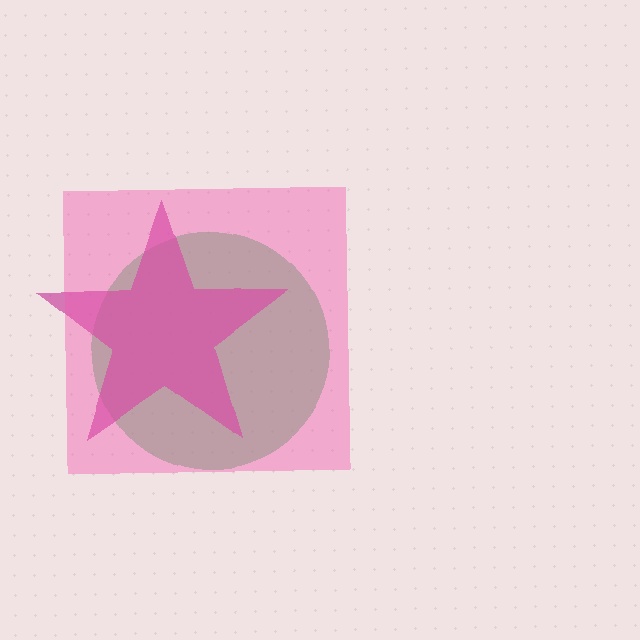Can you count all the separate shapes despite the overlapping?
Yes, there are 3 separate shapes.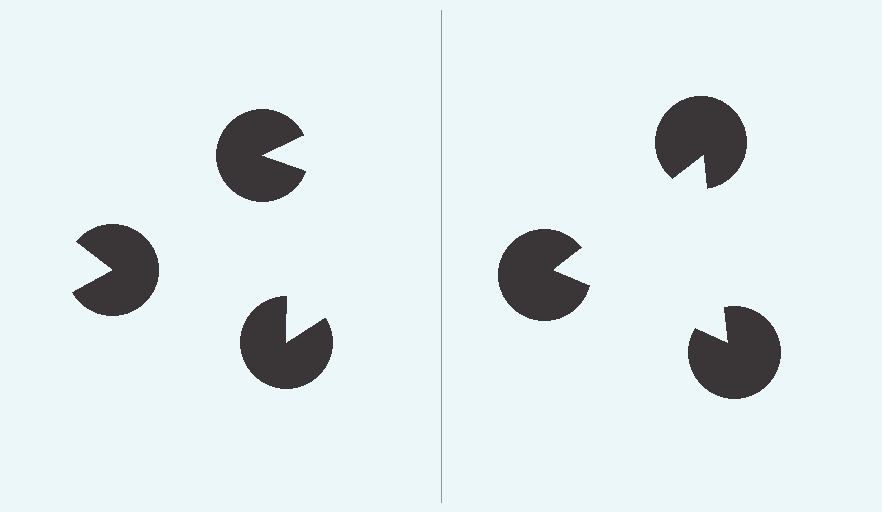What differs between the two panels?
The pac-man discs are positioned identically on both sides; only the wedge orientations differ. On the right they align to a triangle; on the left they are misaligned.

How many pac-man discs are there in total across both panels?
6 — 3 on each side.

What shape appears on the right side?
An illusory triangle.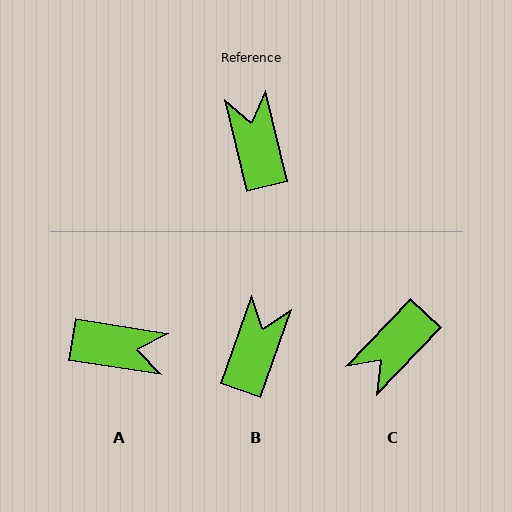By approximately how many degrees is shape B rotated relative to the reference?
Approximately 33 degrees clockwise.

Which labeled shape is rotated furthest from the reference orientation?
C, about 123 degrees away.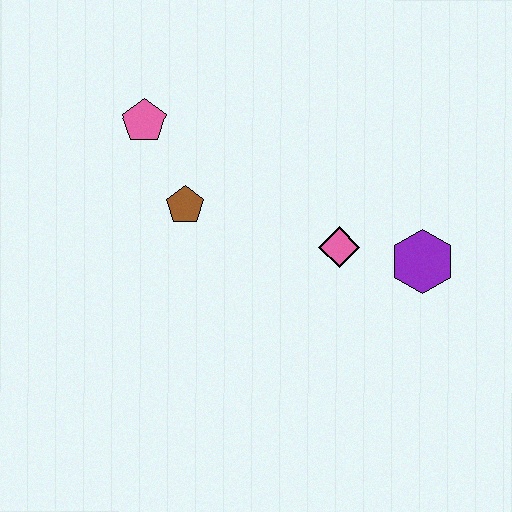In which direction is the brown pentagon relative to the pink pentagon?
The brown pentagon is below the pink pentagon.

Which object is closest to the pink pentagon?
The brown pentagon is closest to the pink pentagon.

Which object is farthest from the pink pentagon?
The purple hexagon is farthest from the pink pentagon.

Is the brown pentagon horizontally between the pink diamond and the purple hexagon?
No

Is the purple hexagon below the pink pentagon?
Yes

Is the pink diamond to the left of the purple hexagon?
Yes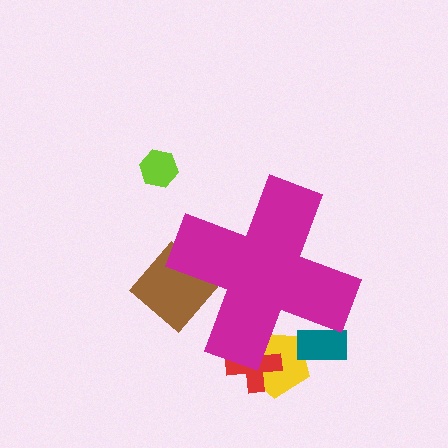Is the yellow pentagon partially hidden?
Yes, the yellow pentagon is partially hidden behind the magenta cross.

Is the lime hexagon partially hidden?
No, the lime hexagon is fully visible.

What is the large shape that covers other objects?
A magenta cross.